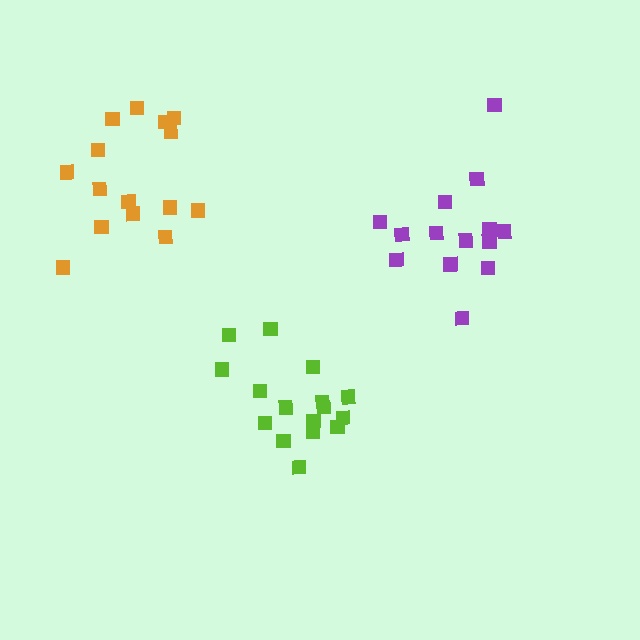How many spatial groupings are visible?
There are 3 spatial groupings.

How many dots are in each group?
Group 1: 16 dots, Group 2: 14 dots, Group 3: 15 dots (45 total).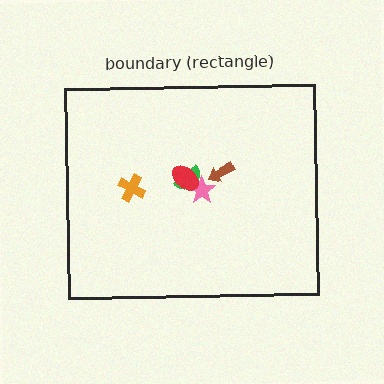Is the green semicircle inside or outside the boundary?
Inside.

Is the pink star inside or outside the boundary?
Inside.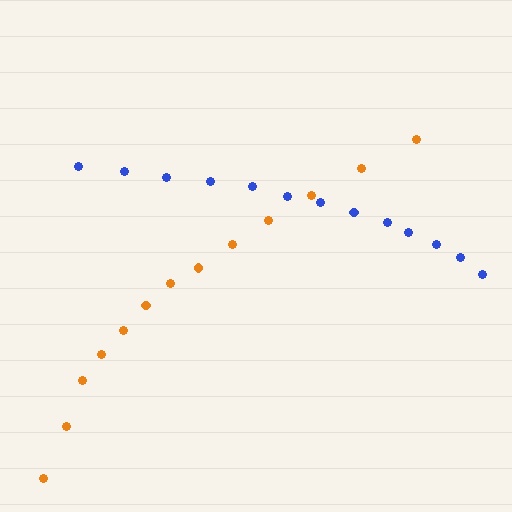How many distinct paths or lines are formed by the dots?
There are 2 distinct paths.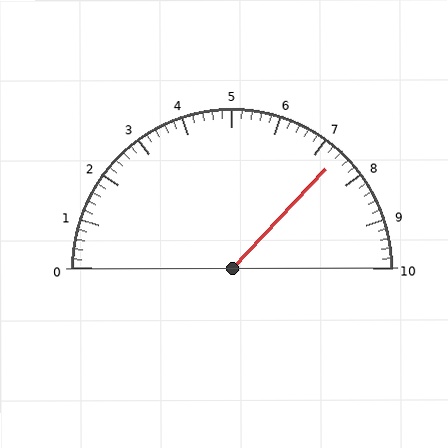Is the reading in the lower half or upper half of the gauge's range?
The reading is in the upper half of the range (0 to 10).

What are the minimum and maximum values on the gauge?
The gauge ranges from 0 to 10.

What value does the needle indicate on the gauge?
The needle indicates approximately 7.4.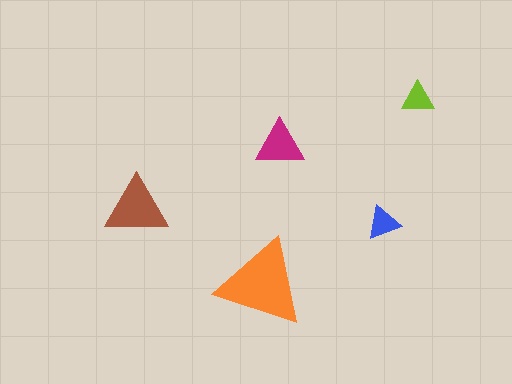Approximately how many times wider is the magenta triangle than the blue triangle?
About 1.5 times wider.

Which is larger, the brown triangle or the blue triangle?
The brown one.